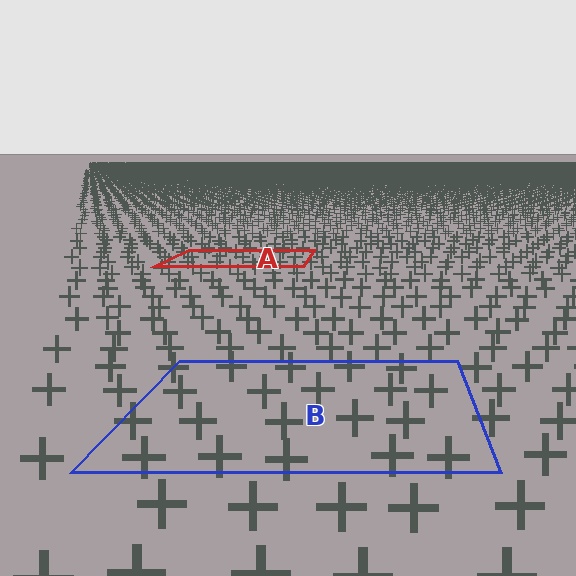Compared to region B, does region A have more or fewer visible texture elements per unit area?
Region A has more texture elements per unit area — they are packed more densely because it is farther away.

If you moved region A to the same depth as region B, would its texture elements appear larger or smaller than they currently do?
They would appear larger. At a closer depth, the same texture elements are projected at a bigger on-screen size.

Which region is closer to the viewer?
Region B is closer. The texture elements there are larger and more spread out.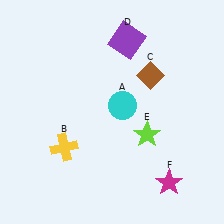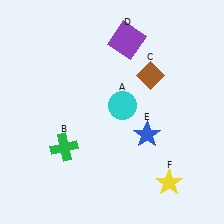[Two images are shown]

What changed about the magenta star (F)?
In Image 1, F is magenta. In Image 2, it changed to yellow.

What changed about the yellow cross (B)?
In Image 1, B is yellow. In Image 2, it changed to green.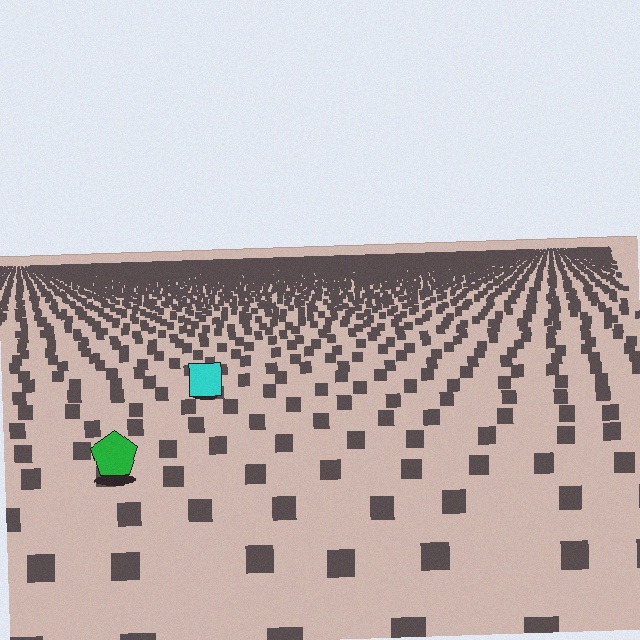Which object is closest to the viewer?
The green pentagon is closest. The texture marks near it are larger and more spread out.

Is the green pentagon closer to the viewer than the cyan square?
Yes. The green pentagon is closer — you can tell from the texture gradient: the ground texture is coarser near it.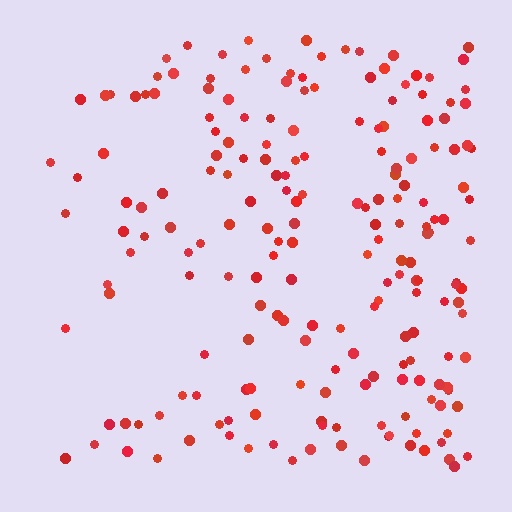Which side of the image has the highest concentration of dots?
The right.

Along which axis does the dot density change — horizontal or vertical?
Horizontal.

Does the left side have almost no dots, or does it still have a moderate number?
Still a moderate number, just noticeably fewer than the right.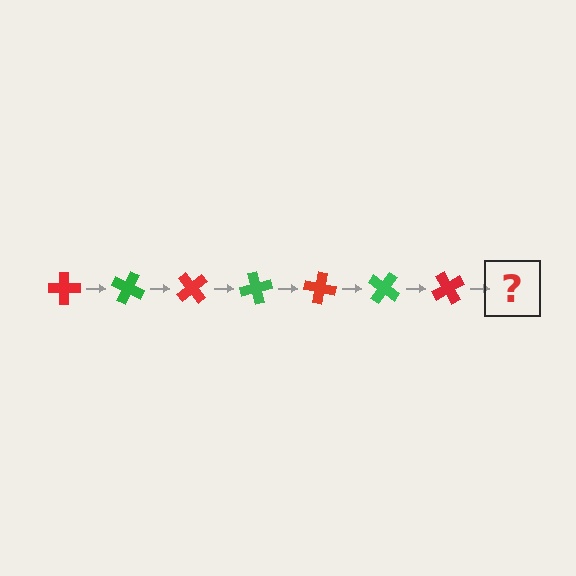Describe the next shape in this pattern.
It should be a green cross, rotated 175 degrees from the start.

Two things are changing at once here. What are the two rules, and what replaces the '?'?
The two rules are that it rotates 25 degrees each step and the color cycles through red and green. The '?' should be a green cross, rotated 175 degrees from the start.